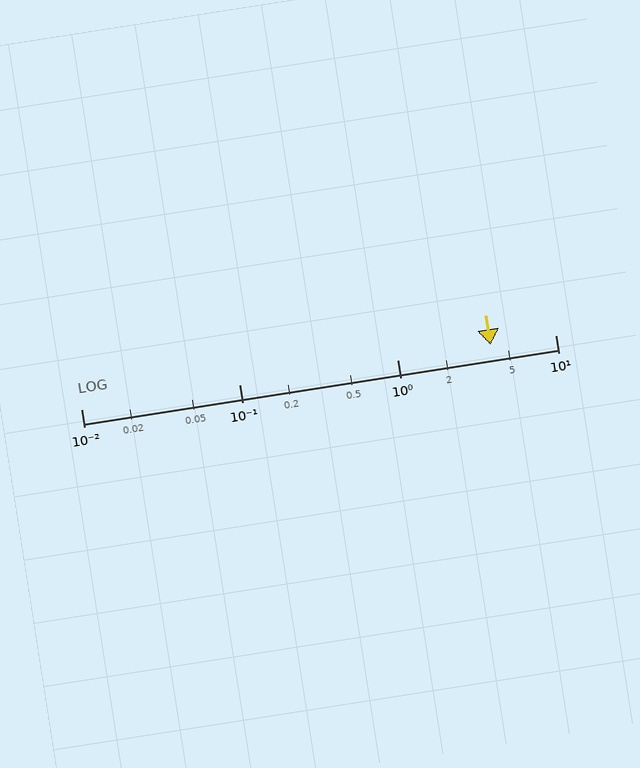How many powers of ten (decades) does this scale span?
The scale spans 3 decades, from 0.01 to 10.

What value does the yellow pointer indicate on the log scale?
The pointer indicates approximately 3.9.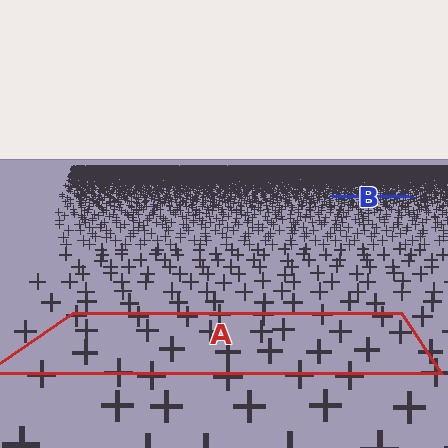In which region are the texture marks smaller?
The texture marks are smaller in region B, because it is farther away.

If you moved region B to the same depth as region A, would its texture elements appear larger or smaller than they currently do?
They would appear larger. At a closer depth, the same texture elements are projected at a bigger on-screen size.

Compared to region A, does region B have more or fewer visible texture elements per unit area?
Region B has more texture elements per unit area — they are packed more densely because it is farther away.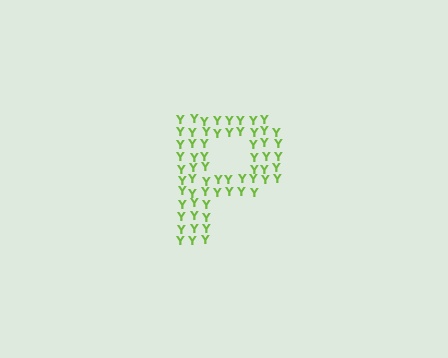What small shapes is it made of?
It is made of small letter Y's.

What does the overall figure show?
The overall figure shows the letter P.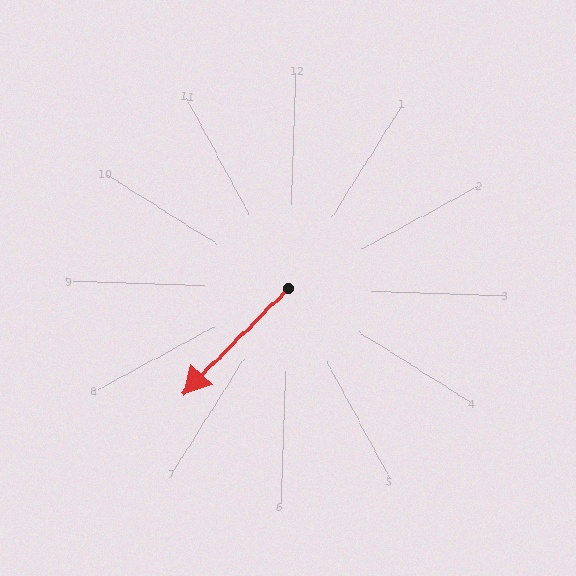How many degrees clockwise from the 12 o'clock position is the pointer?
Approximately 223 degrees.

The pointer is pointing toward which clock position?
Roughly 7 o'clock.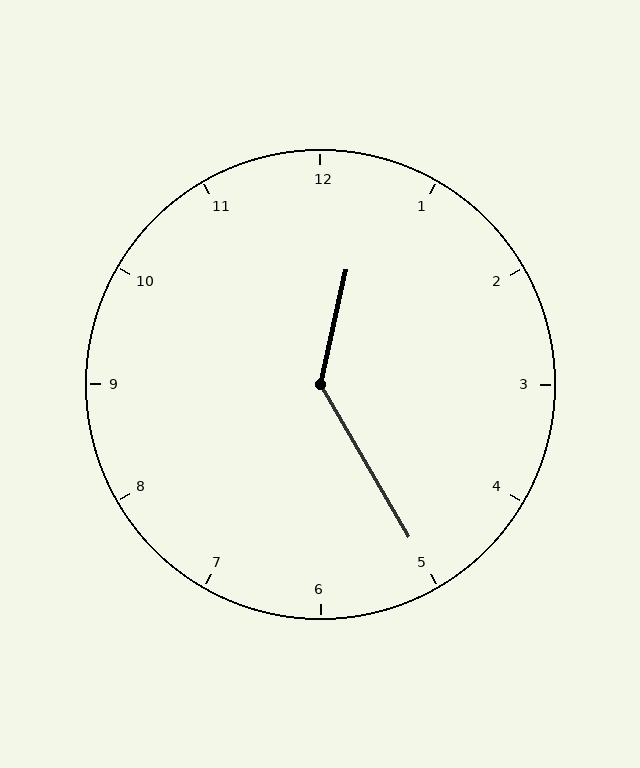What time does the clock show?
12:25.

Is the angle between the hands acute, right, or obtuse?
It is obtuse.